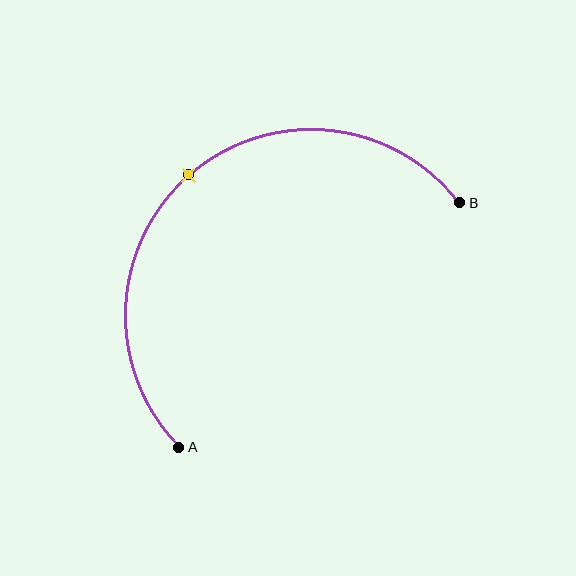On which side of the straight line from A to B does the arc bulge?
The arc bulges above and to the left of the straight line connecting A and B.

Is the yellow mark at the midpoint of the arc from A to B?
Yes. The yellow mark lies on the arc at equal arc-length from both A and B — it is the arc midpoint.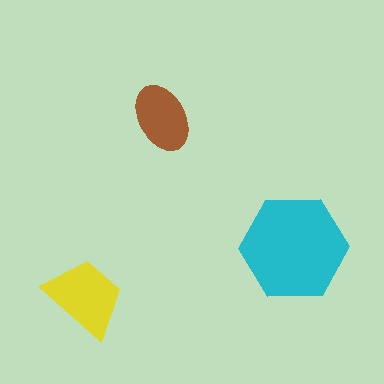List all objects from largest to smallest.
The cyan hexagon, the yellow trapezoid, the brown ellipse.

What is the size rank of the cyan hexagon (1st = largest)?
1st.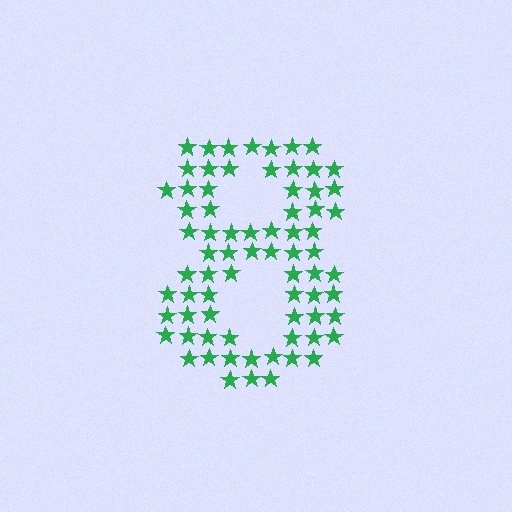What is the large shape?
The large shape is the digit 8.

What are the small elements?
The small elements are stars.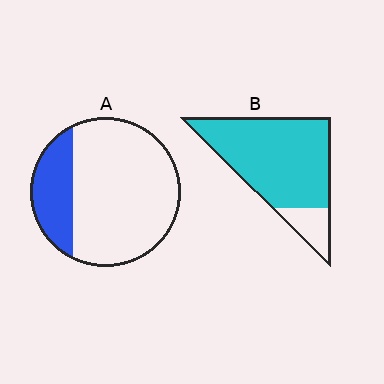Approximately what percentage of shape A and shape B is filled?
A is approximately 25% and B is approximately 85%.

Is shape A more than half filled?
No.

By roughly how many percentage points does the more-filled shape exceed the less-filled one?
By roughly 60 percentage points (B over A).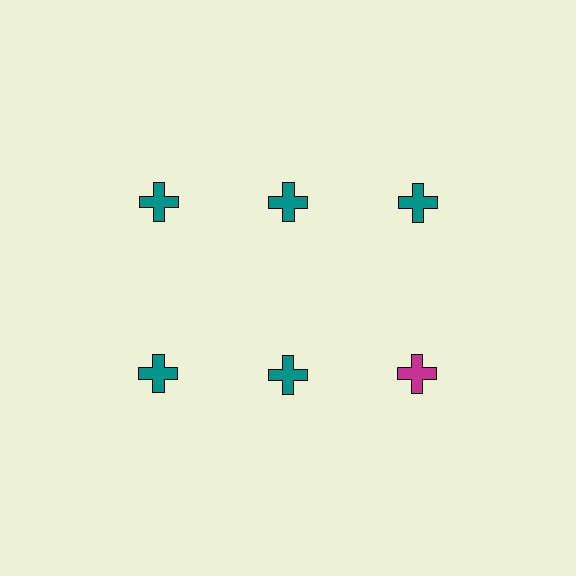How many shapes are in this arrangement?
There are 6 shapes arranged in a grid pattern.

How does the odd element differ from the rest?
It has a different color: magenta instead of teal.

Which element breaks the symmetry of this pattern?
The magenta cross in the second row, center column breaks the symmetry. All other shapes are teal crosses.